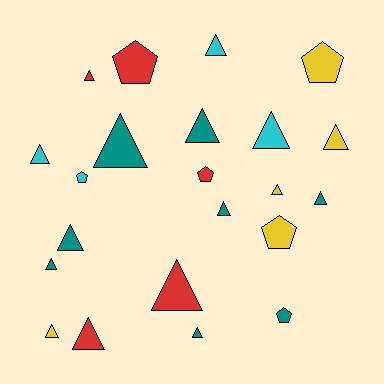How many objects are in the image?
There are 22 objects.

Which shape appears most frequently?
Triangle, with 16 objects.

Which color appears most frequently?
Teal, with 8 objects.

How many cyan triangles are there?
There are 3 cyan triangles.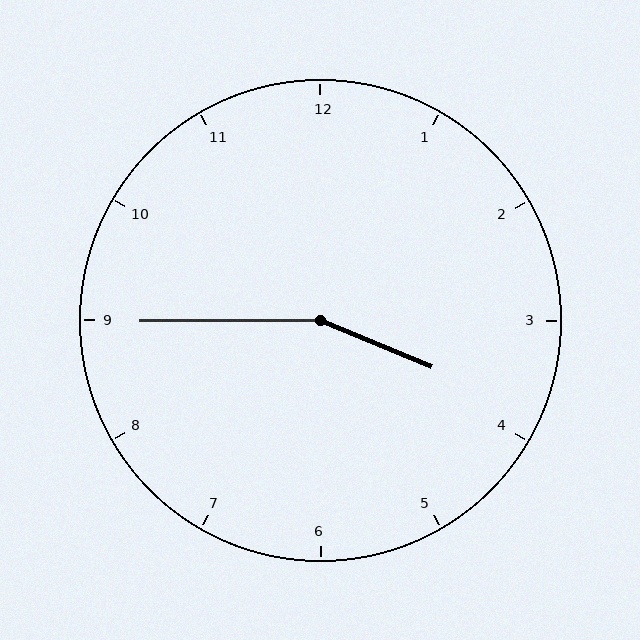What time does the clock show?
3:45.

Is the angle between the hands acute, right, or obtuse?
It is obtuse.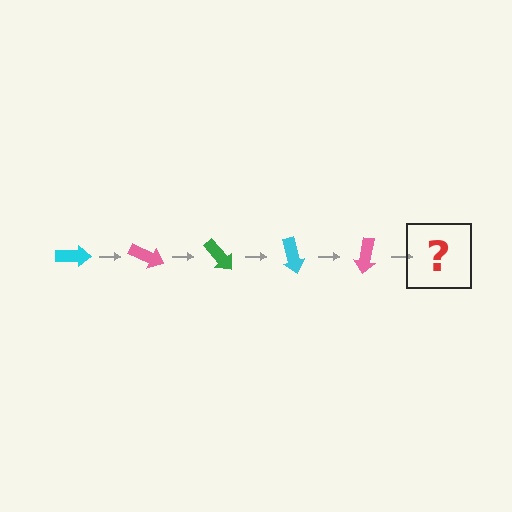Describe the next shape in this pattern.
It should be a green arrow, rotated 125 degrees from the start.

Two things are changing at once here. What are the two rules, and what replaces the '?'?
The two rules are that it rotates 25 degrees each step and the color cycles through cyan, pink, and green. The '?' should be a green arrow, rotated 125 degrees from the start.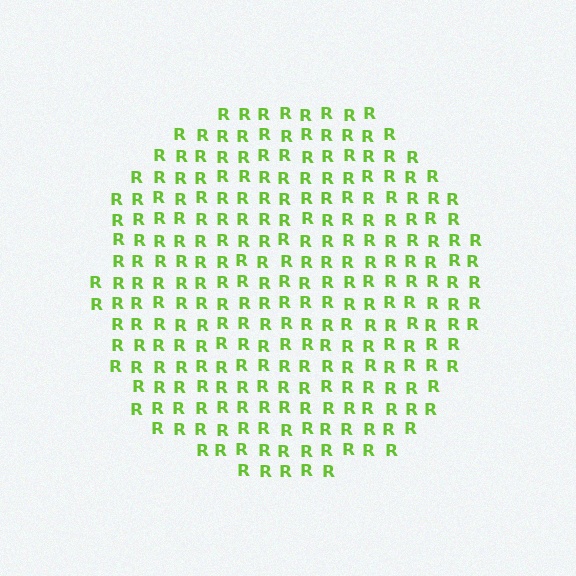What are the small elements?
The small elements are letter R's.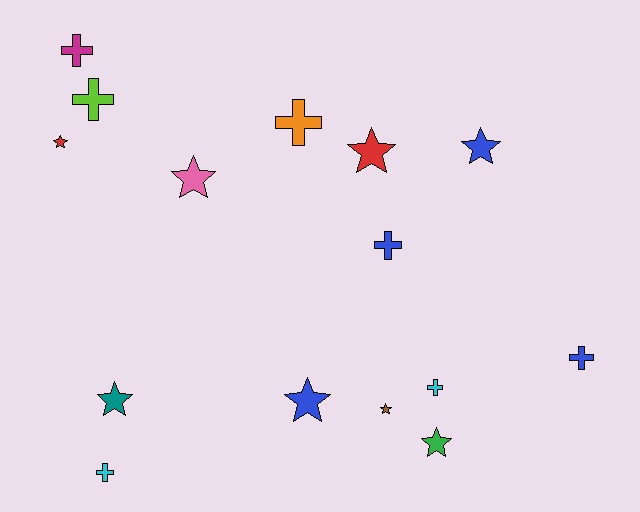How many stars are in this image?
There are 8 stars.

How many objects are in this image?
There are 15 objects.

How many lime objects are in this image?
There is 1 lime object.